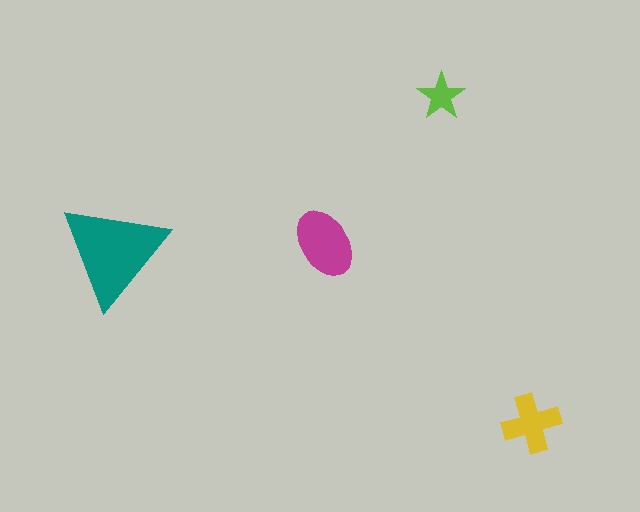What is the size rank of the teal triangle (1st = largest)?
1st.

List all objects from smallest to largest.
The lime star, the yellow cross, the magenta ellipse, the teal triangle.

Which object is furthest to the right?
The yellow cross is rightmost.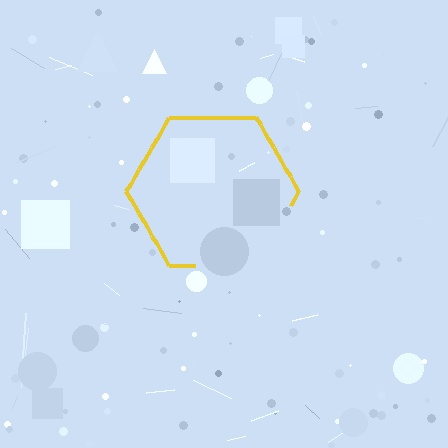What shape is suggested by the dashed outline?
The dashed outline suggests a hexagon.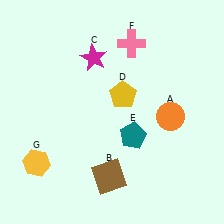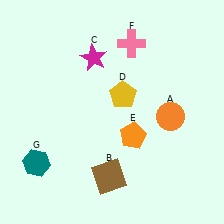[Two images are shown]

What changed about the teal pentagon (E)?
In Image 1, E is teal. In Image 2, it changed to orange.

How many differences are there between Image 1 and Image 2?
There are 2 differences between the two images.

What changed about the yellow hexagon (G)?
In Image 1, G is yellow. In Image 2, it changed to teal.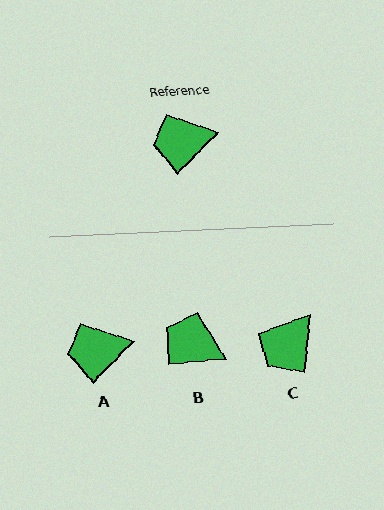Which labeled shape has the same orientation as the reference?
A.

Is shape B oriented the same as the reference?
No, it is off by about 40 degrees.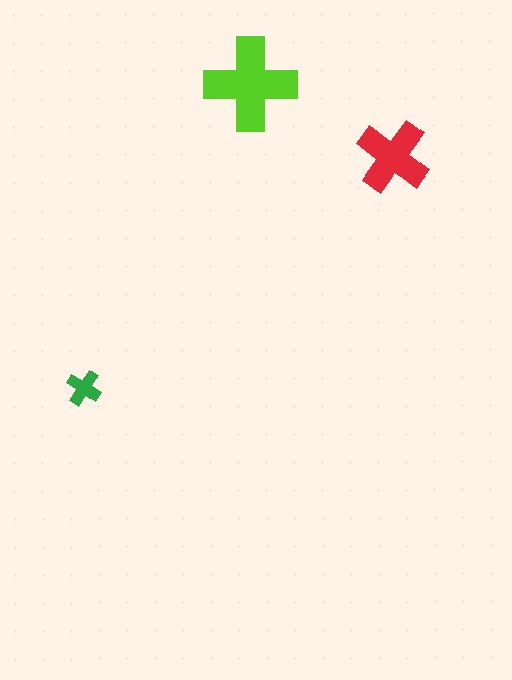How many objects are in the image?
There are 3 objects in the image.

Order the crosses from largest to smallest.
the lime one, the red one, the green one.